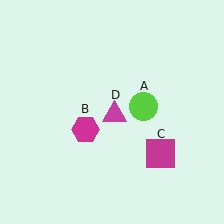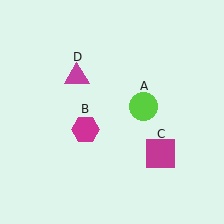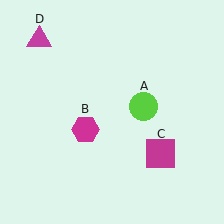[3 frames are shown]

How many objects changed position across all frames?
1 object changed position: magenta triangle (object D).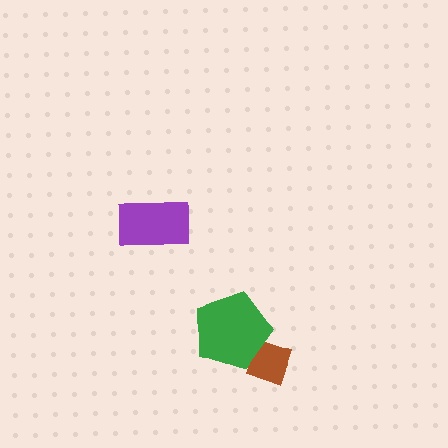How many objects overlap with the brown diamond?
1 object overlaps with the brown diamond.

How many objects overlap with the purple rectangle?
0 objects overlap with the purple rectangle.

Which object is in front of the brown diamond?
The green pentagon is in front of the brown diamond.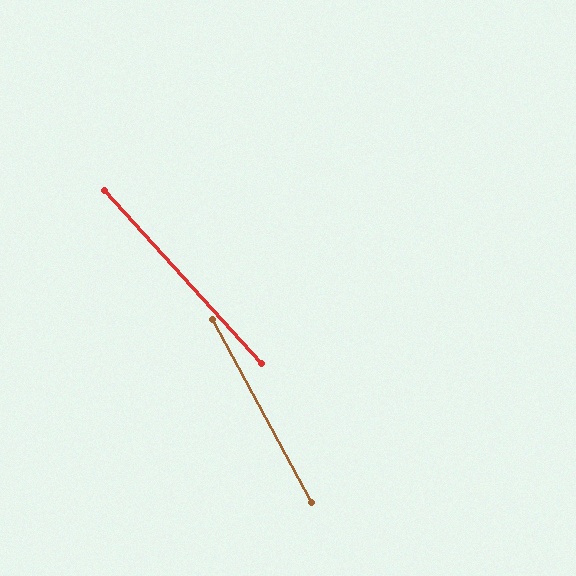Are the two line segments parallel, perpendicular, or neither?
Neither parallel nor perpendicular — they differ by about 14°.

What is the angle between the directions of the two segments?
Approximately 14 degrees.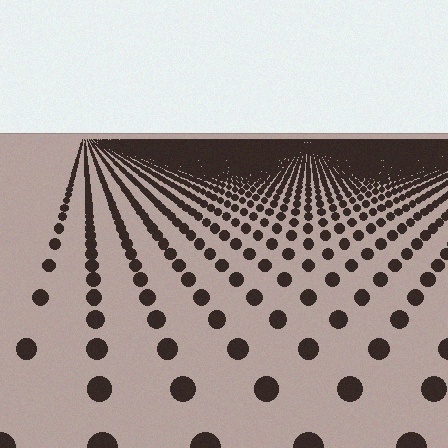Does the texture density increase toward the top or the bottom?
Density increases toward the top.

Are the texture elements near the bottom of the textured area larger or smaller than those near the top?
Larger. Near the bottom, elements are closer to the viewer and appear at a bigger on-screen size.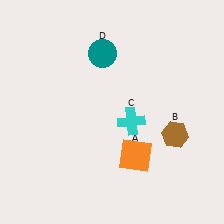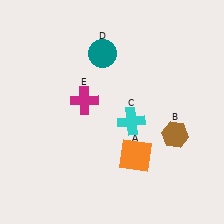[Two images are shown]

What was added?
A magenta cross (E) was added in Image 2.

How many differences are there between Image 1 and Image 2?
There is 1 difference between the two images.